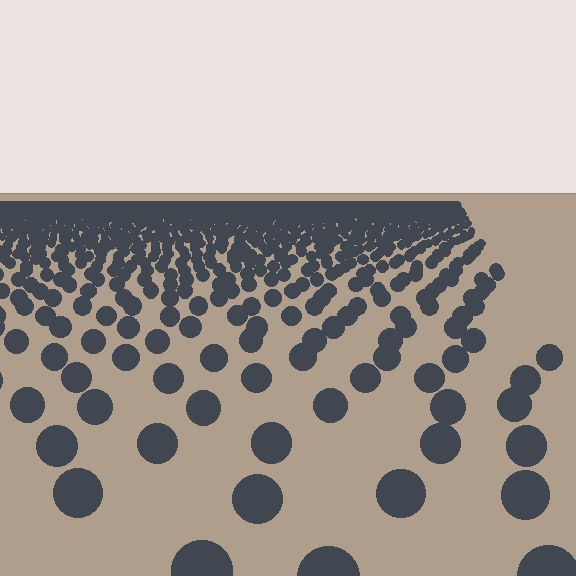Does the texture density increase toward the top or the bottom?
Density increases toward the top.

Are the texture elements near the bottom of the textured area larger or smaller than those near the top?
Larger. Near the bottom, elements are closer to the viewer and appear at a bigger on-screen size.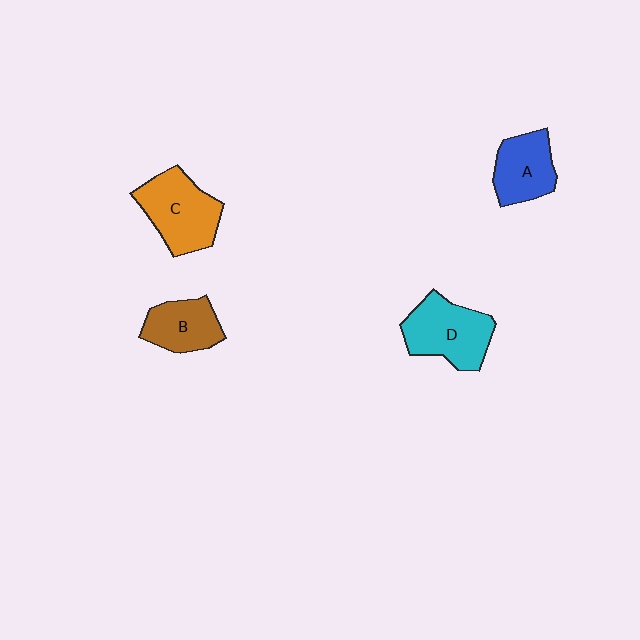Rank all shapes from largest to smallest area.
From largest to smallest: C (orange), D (cyan), A (blue), B (brown).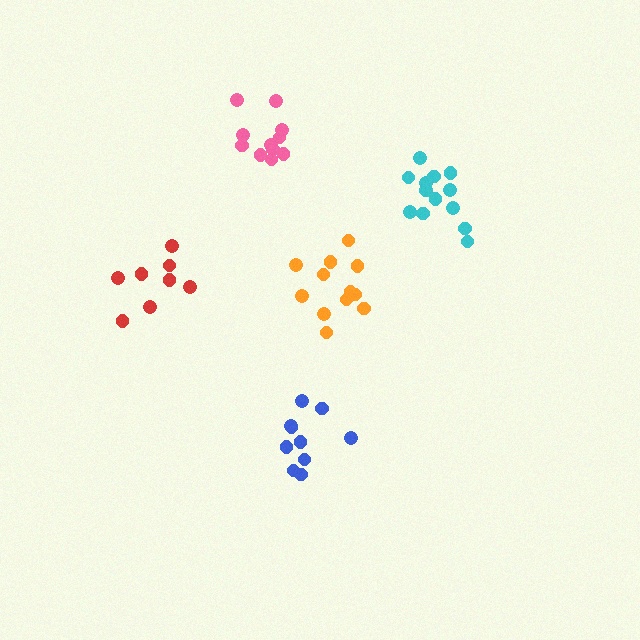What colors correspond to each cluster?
The clusters are colored: red, pink, orange, cyan, blue.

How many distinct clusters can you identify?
There are 5 distinct clusters.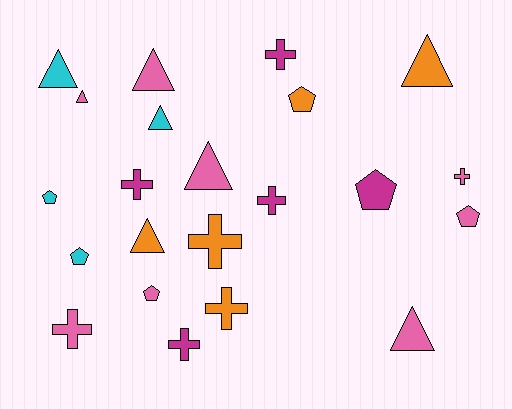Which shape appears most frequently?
Triangle, with 8 objects.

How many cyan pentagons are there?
There are 2 cyan pentagons.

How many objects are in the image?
There are 22 objects.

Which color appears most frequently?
Pink, with 8 objects.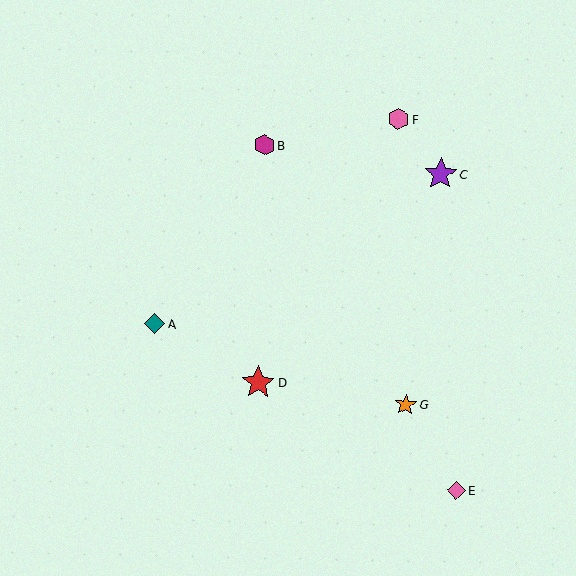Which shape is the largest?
The red star (labeled D) is the largest.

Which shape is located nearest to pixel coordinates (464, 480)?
The pink diamond (labeled E) at (456, 491) is nearest to that location.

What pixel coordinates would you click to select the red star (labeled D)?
Click at (258, 383) to select the red star D.